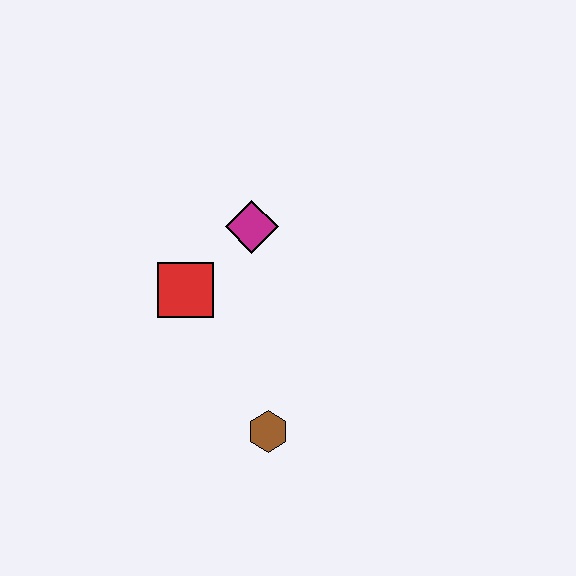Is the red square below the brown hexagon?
No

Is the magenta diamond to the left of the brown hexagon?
Yes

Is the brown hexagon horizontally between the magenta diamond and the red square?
No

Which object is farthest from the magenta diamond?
The brown hexagon is farthest from the magenta diamond.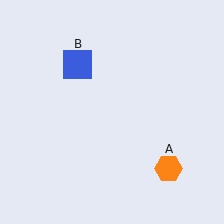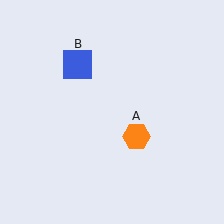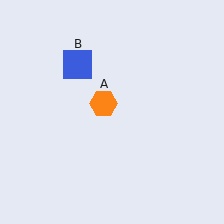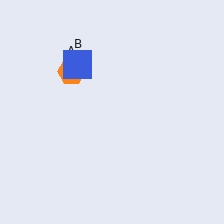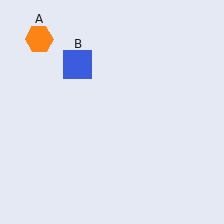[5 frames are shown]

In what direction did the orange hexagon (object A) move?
The orange hexagon (object A) moved up and to the left.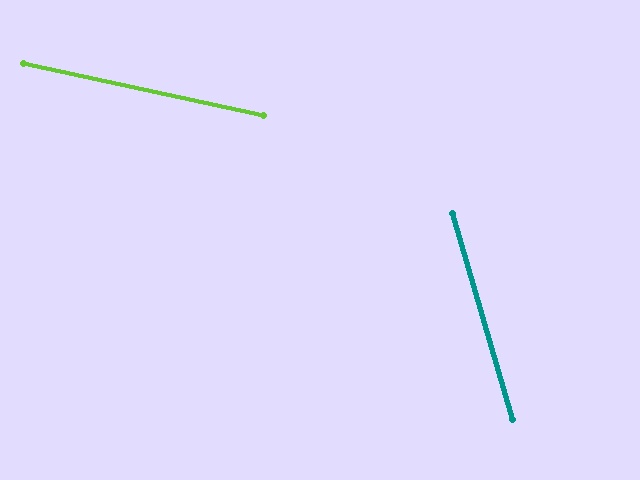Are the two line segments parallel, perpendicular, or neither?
Neither parallel nor perpendicular — they differ by about 61°.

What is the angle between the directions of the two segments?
Approximately 61 degrees.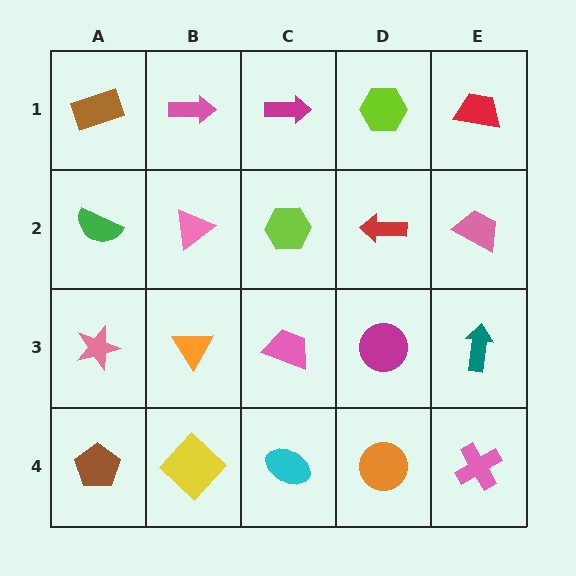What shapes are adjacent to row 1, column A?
A green semicircle (row 2, column A), a pink arrow (row 1, column B).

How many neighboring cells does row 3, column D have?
4.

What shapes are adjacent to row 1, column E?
A pink trapezoid (row 2, column E), a lime hexagon (row 1, column D).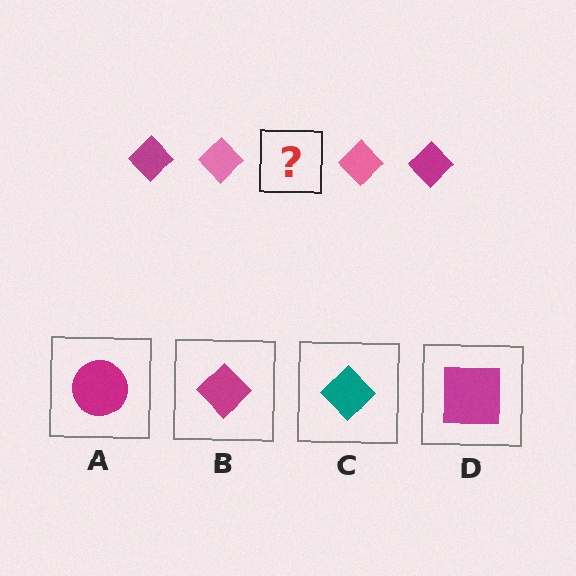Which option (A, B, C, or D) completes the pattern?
B.